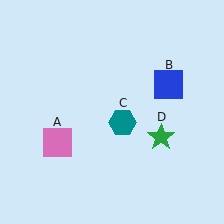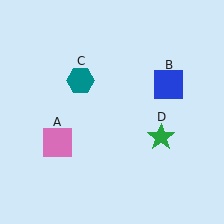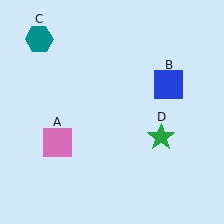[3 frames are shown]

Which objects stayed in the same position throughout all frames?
Pink square (object A) and blue square (object B) and green star (object D) remained stationary.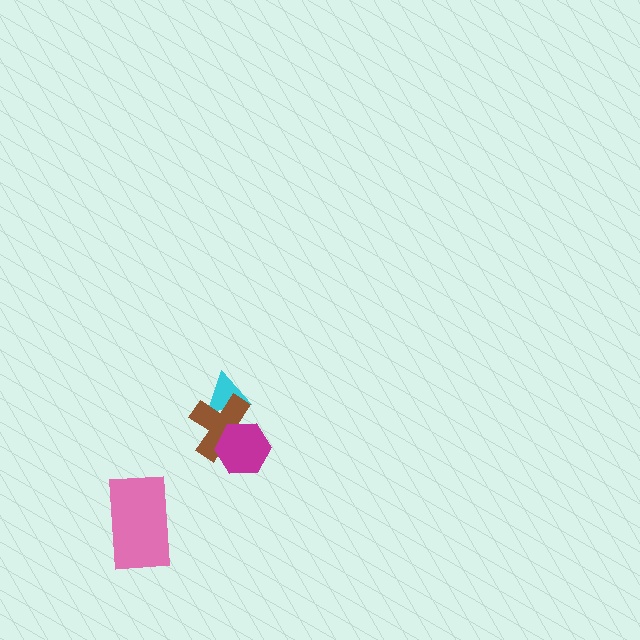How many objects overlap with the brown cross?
2 objects overlap with the brown cross.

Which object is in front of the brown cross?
The magenta hexagon is in front of the brown cross.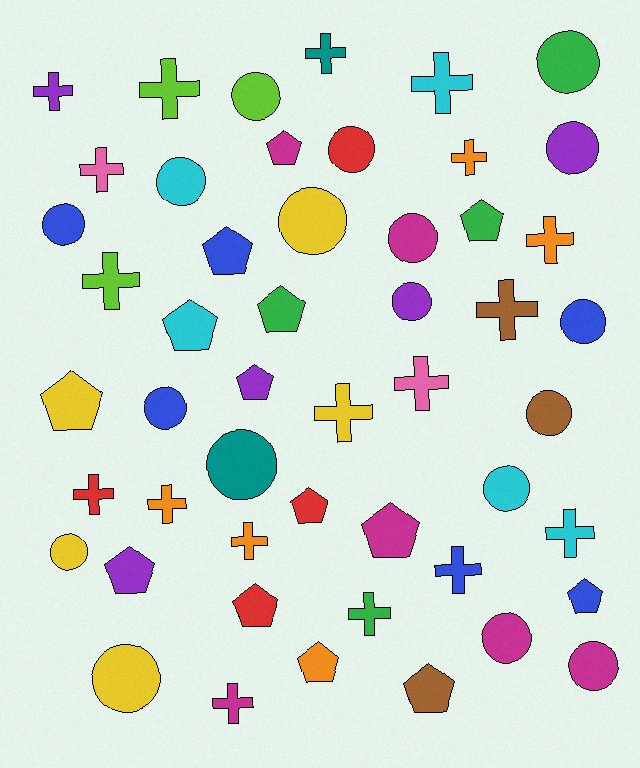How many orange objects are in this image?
There are 5 orange objects.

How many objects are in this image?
There are 50 objects.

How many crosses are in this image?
There are 18 crosses.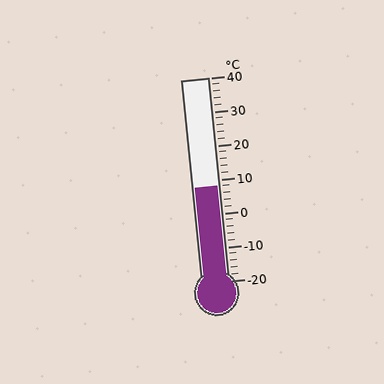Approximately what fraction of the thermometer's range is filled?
The thermometer is filled to approximately 45% of its range.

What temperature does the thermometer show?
The thermometer shows approximately 8°C.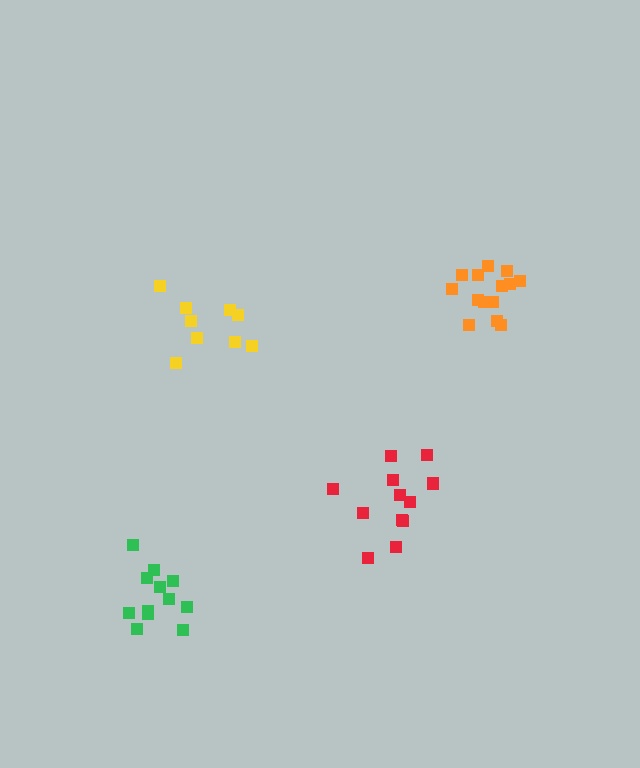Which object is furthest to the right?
The orange cluster is rightmost.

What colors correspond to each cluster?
The clusters are colored: yellow, red, orange, green.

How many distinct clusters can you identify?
There are 4 distinct clusters.